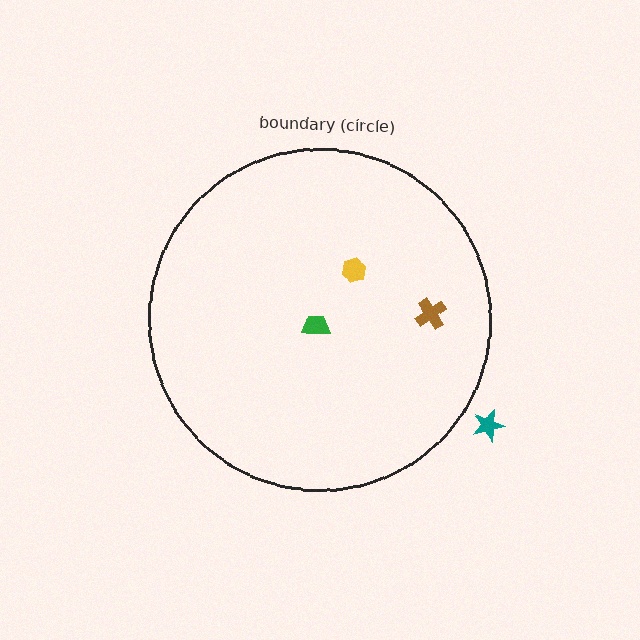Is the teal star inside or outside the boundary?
Outside.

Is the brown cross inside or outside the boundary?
Inside.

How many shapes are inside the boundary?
3 inside, 1 outside.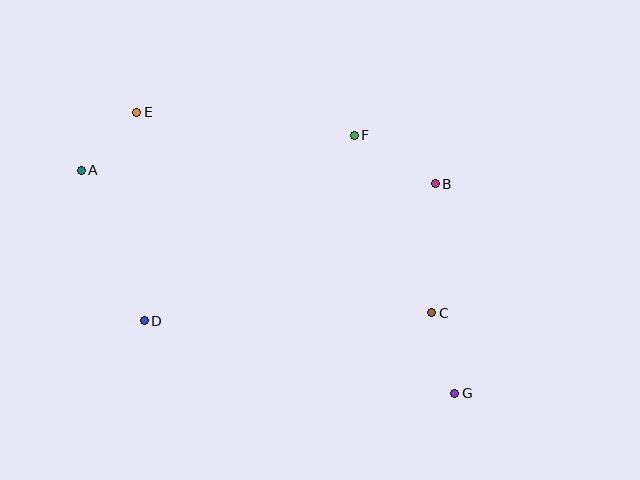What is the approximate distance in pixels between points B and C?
The distance between B and C is approximately 129 pixels.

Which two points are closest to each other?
Points A and E are closest to each other.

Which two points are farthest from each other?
Points A and G are farthest from each other.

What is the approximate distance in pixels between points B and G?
The distance between B and G is approximately 210 pixels.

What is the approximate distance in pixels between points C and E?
The distance between C and E is approximately 357 pixels.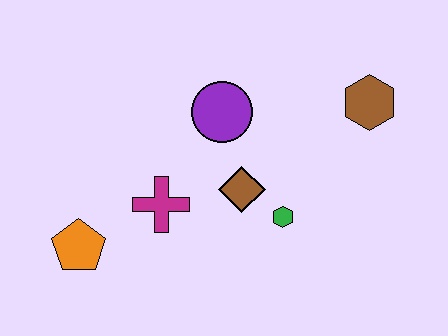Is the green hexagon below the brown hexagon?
Yes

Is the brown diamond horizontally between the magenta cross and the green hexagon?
Yes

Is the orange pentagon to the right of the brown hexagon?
No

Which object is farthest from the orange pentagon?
The brown hexagon is farthest from the orange pentagon.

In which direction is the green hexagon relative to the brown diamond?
The green hexagon is to the right of the brown diamond.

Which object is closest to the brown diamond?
The green hexagon is closest to the brown diamond.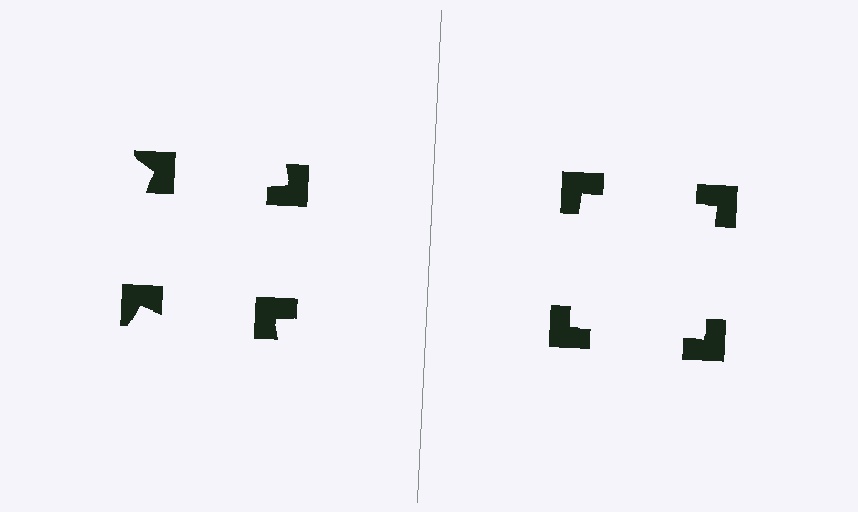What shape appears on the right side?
An illusory square.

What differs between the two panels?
The notched squares are positioned identically on both sides; only the wedge orientations differ. On the right they align to a square; on the left they are misaligned.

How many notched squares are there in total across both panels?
8 — 4 on each side.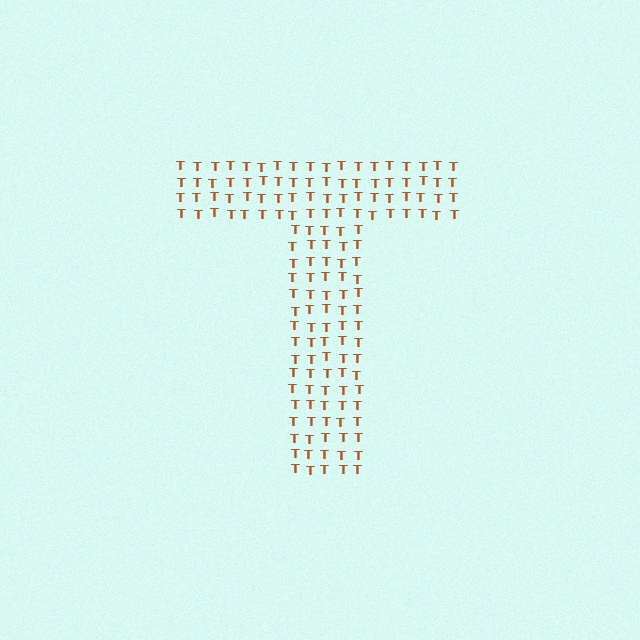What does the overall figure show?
The overall figure shows the letter T.